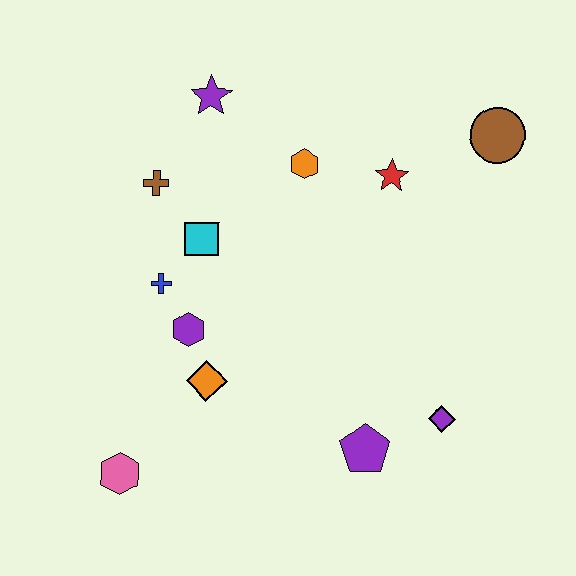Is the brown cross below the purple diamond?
No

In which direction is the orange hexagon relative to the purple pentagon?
The orange hexagon is above the purple pentagon.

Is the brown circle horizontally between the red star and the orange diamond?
No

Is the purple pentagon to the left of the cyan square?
No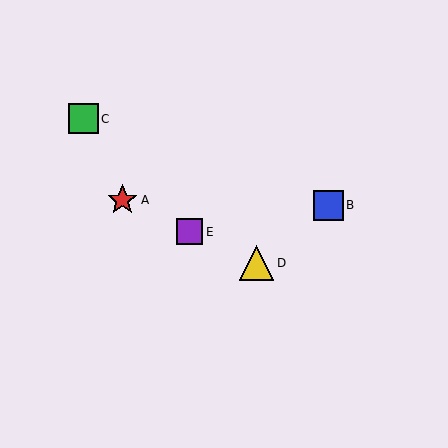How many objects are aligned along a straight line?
3 objects (A, D, E) are aligned along a straight line.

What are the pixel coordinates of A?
Object A is at (122, 200).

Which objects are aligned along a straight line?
Objects A, D, E are aligned along a straight line.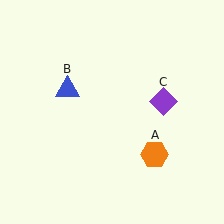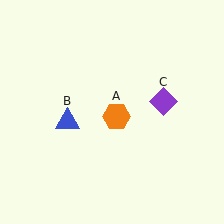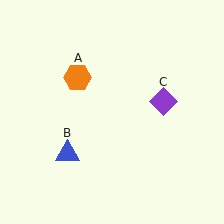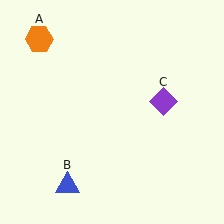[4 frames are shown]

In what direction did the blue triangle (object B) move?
The blue triangle (object B) moved down.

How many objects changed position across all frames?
2 objects changed position: orange hexagon (object A), blue triangle (object B).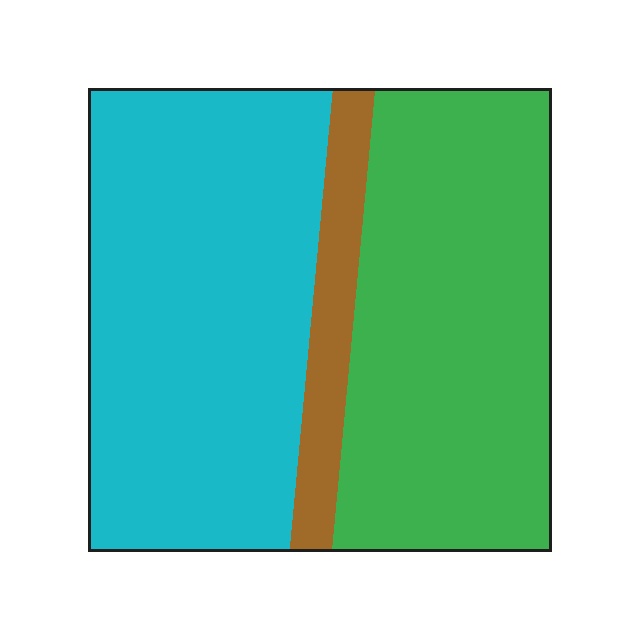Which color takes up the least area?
Brown, at roughly 10%.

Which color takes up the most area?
Cyan, at roughly 50%.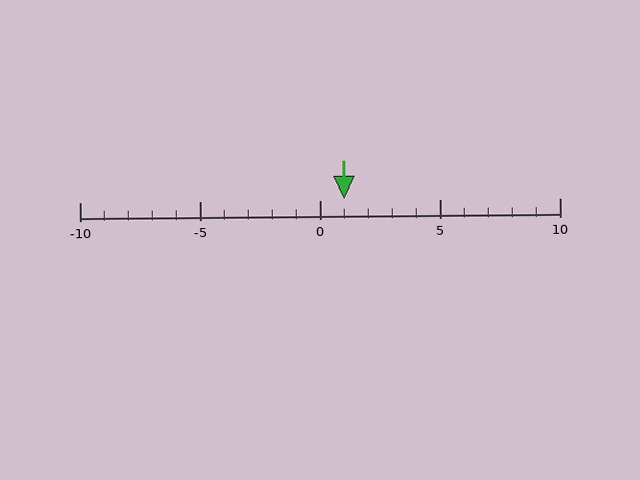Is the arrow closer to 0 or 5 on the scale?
The arrow is closer to 0.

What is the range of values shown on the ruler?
The ruler shows values from -10 to 10.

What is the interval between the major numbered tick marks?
The major tick marks are spaced 5 units apart.